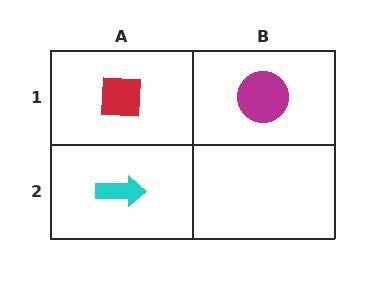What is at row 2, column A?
A cyan arrow.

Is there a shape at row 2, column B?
No, that cell is empty.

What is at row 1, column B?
A magenta circle.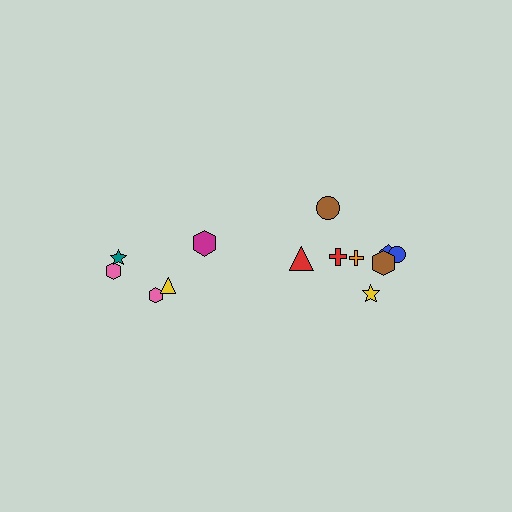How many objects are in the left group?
There are 5 objects.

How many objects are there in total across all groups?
There are 13 objects.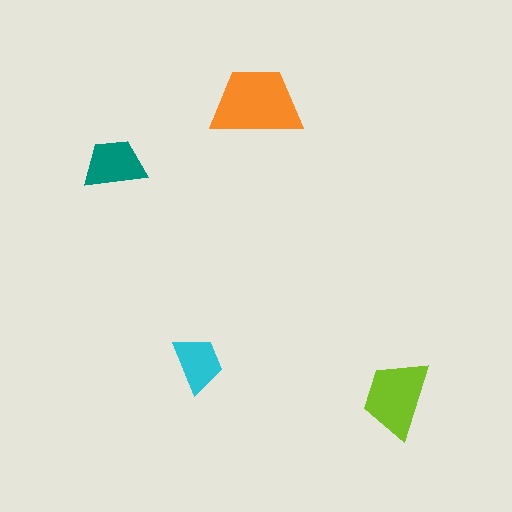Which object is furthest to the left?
The teal trapezoid is leftmost.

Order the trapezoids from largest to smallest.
the orange one, the lime one, the teal one, the cyan one.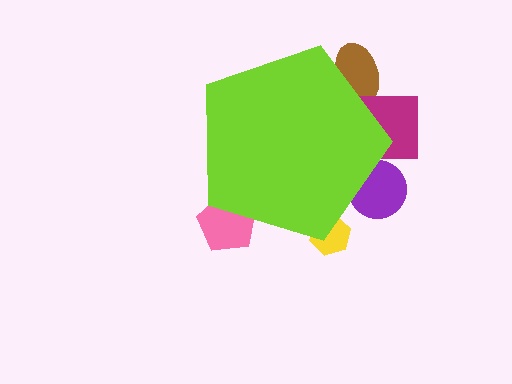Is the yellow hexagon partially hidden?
Yes, the yellow hexagon is partially hidden behind the lime pentagon.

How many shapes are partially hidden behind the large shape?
5 shapes are partially hidden.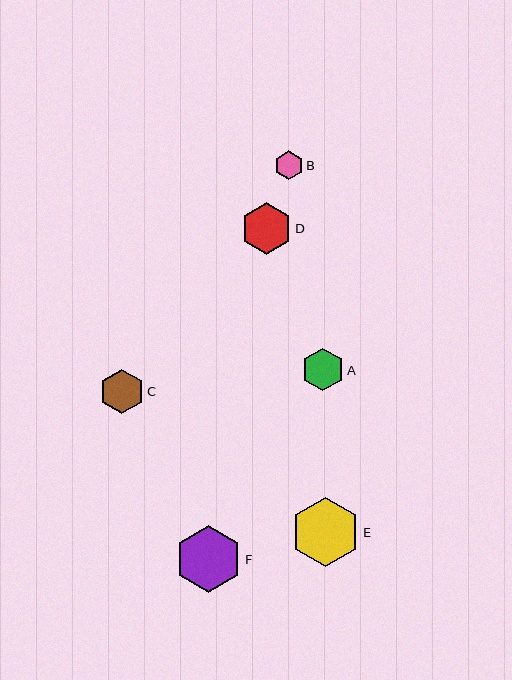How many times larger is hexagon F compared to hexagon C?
Hexagon F is approximately 1.5 times the size of hexagon C.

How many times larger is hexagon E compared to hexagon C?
Hexagon E is approximately 1.6 times the size of hexagon C.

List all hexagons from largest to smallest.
From largest to smallest: E, F, D, C, A, B.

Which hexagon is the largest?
Hexagon E is the largest with a size of approximately 70 pixels.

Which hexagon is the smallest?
Hexagon B is the smallest with a size of approximately 29 pixels.